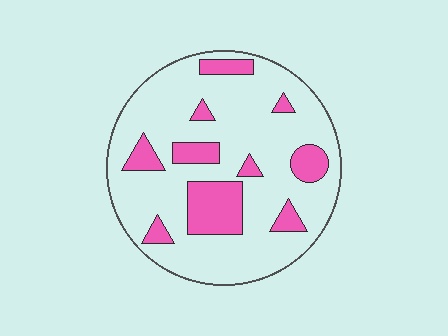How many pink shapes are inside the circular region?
10.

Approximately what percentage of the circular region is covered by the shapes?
Approximately 20%.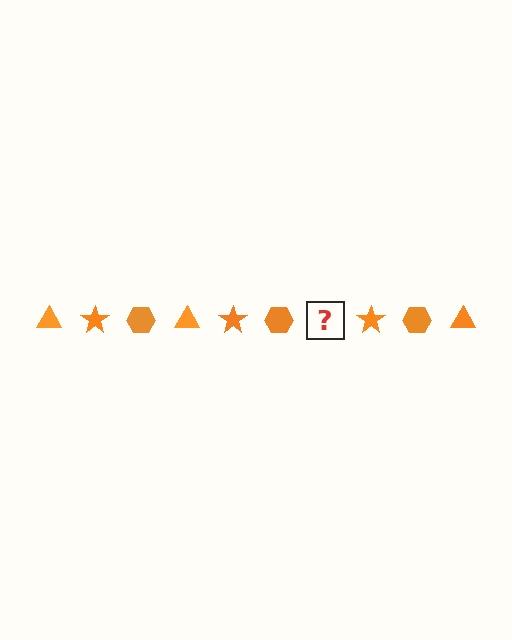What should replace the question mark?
The question mark should be replaced with an orange triangle.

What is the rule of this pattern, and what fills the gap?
The rule is that the pattern cycles through triangle, star, hexagon shapes in orange. The gap should be filled with an orange triangle.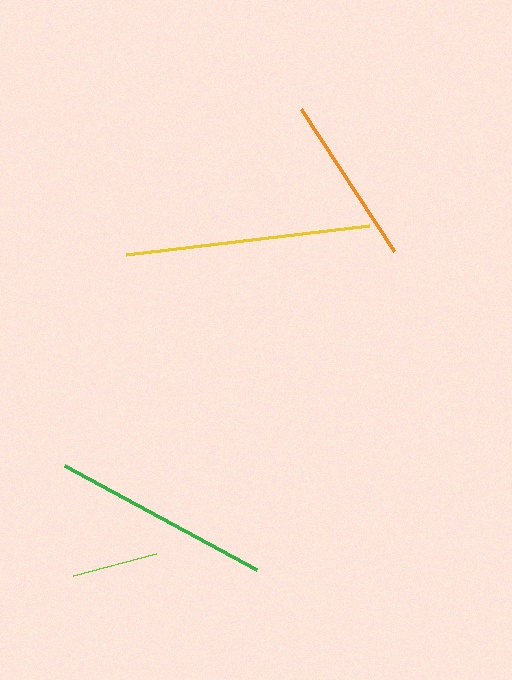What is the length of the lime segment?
The lime segment is approximately 86 pixels long.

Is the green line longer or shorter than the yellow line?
The yellow line is longer than the green line.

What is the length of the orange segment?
The orange segment is approximately 170 pixels long.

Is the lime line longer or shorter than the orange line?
The orange line is longer than the lime line.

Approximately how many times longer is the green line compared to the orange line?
The green line is approximately 1.3 times the length of the orange line.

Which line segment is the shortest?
The lime line is the shortest at approximately 86 pixels.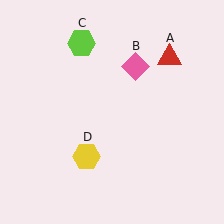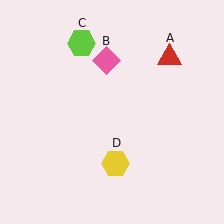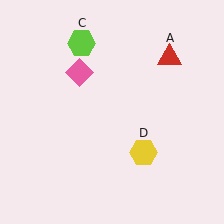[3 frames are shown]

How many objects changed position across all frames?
2 objects changed position: pink diamond (object B), yellow hexagon (object D).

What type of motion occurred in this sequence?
The pink diamond (object B), yellow hexagon (object D) rotated counterclockwise around the center of the scene.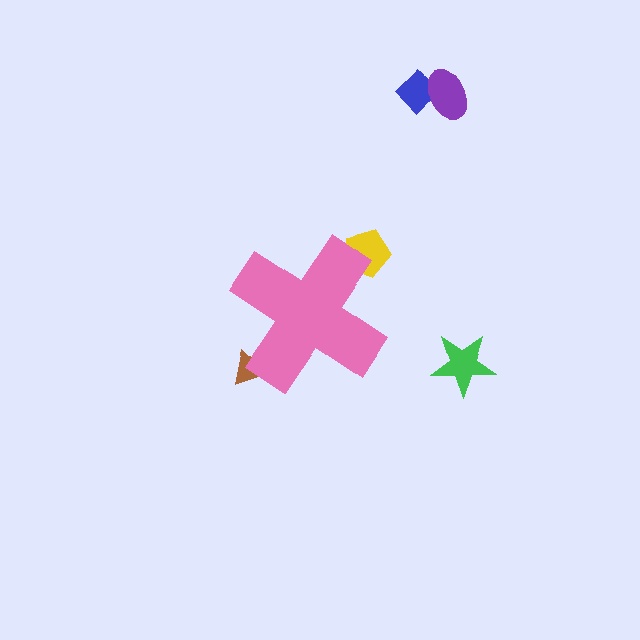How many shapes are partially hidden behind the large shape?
2 shapes are partially hidden.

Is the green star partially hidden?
No, the green star is fully visible.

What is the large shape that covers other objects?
A pink cross.